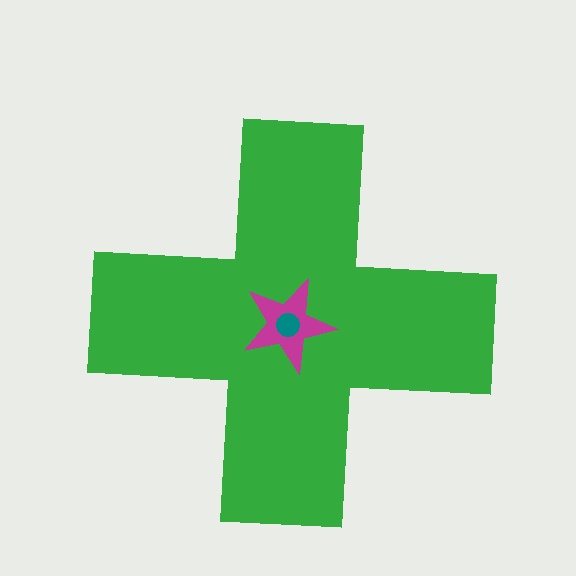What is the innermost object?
The teal circle.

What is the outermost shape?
The green cross.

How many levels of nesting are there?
3.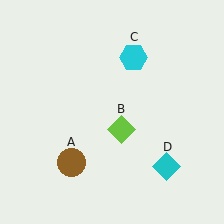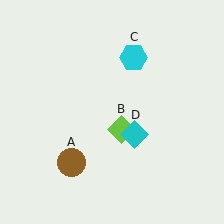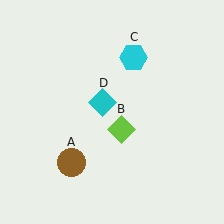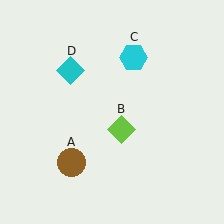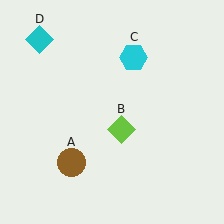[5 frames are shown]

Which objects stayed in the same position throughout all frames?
Brown circle (object A) and lime diamond (object B) and cyan hexagon (object C) remained stationary.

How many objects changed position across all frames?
1 object changed position: cyan diamond (object D).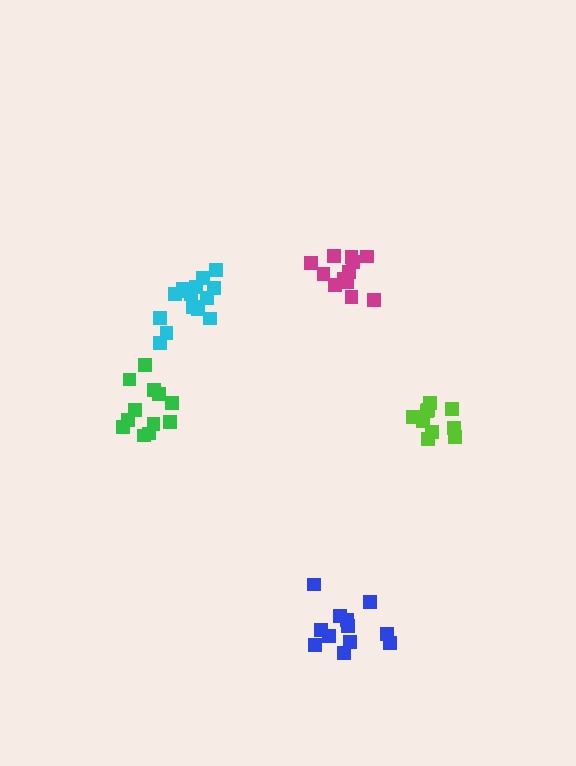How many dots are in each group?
Group 1: 12 dots, Group 2: 12 dots, Group 3: 15 dots, Group 4: 10 dots, Group 5: 12 dots (61 total).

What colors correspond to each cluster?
The clusters are colored: magenta, green, cyan, lime, blue.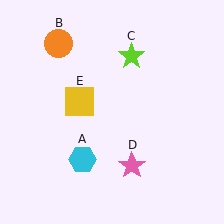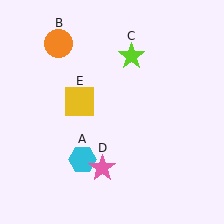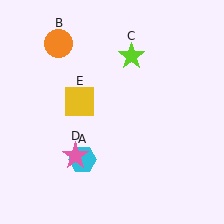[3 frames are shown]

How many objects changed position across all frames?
1 object changed position: pink star (object D).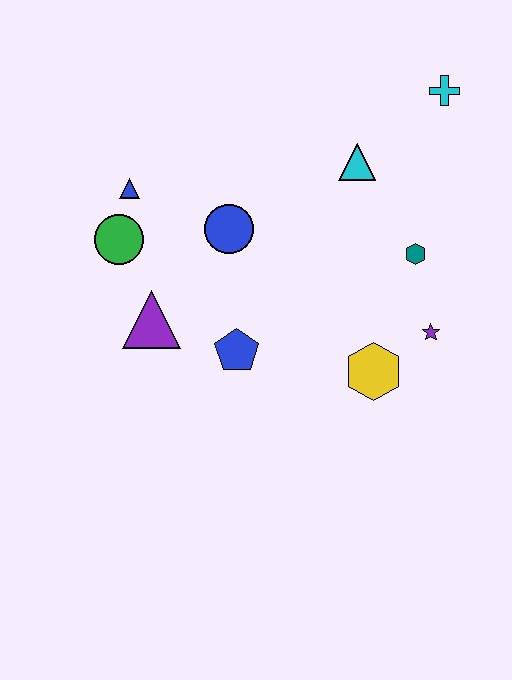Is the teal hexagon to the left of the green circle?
No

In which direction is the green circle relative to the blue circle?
The green circle is to the left of the blue circle.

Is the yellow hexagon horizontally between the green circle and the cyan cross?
Yes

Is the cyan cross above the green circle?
Yes